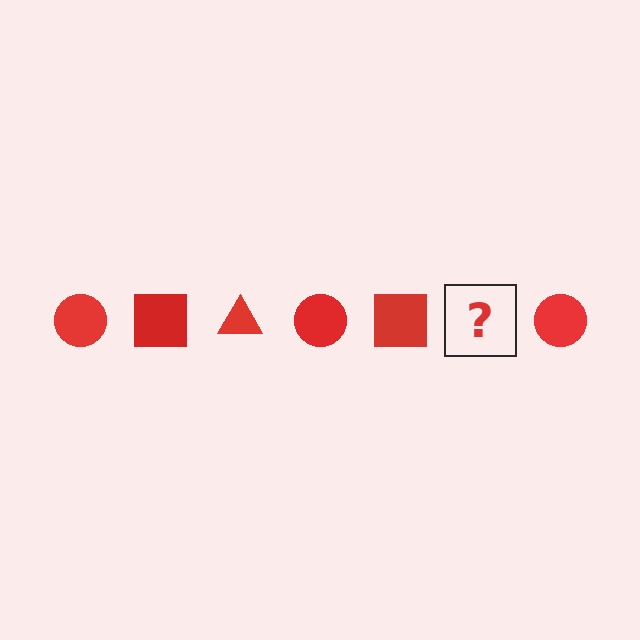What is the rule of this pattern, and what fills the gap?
The rule is that the pattern cycles through circle, square, triangle shapes in red. The gap should be filled with a red triangle.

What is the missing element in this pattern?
The missing element is a red triangle.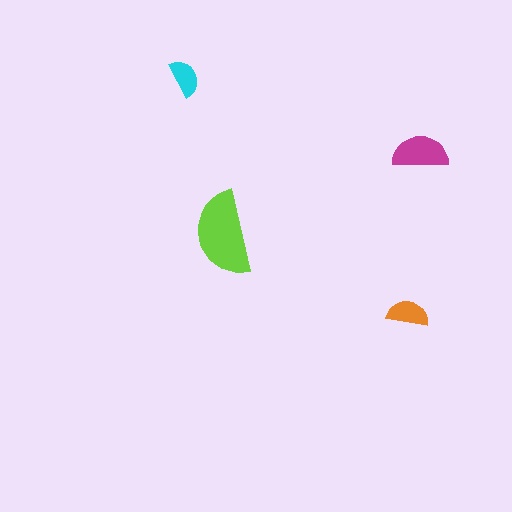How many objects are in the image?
There are 4 objects in the image.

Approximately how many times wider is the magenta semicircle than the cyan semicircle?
About 1.5 times wider.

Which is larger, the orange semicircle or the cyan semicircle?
The orange one.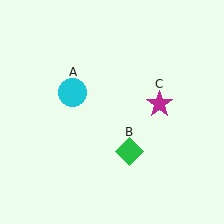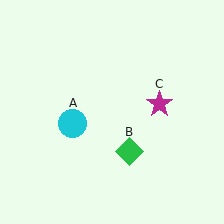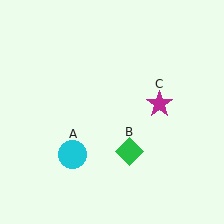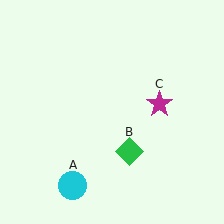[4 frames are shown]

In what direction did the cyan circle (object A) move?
The cyan circle (object A) moved down.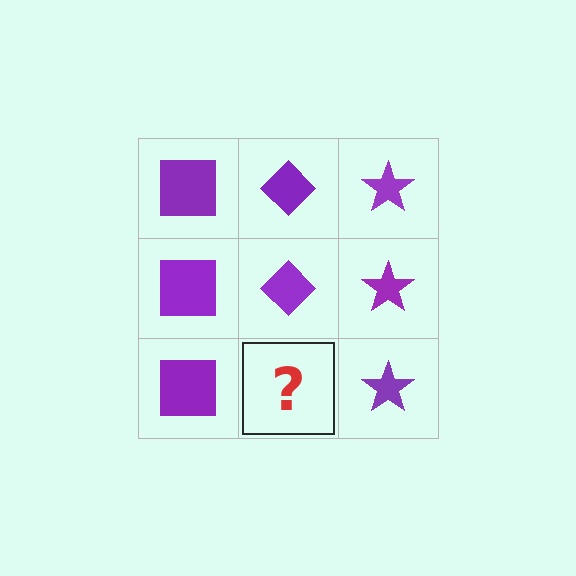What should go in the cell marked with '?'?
The missing cell should contain a purple diamond.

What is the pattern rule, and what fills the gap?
The rule is that each column has a consistent shape. The gap should be filled with a purple diamond.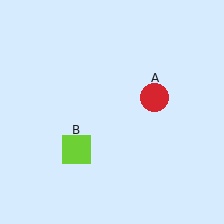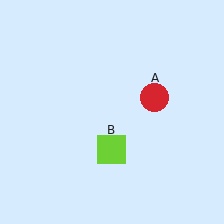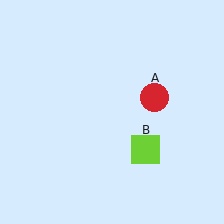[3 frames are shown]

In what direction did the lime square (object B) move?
The lime square (object B) moved right.